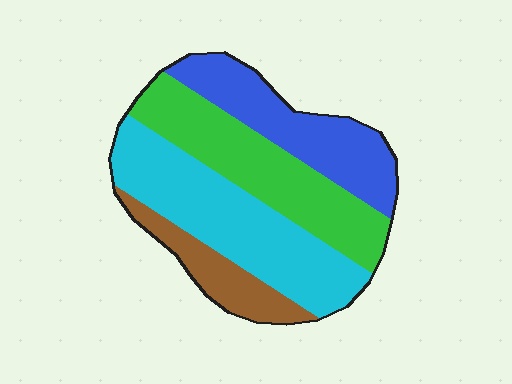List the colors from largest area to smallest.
From largest to smallest: cyan, green, blue, brown.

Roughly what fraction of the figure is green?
Green takes up between a quarter and a half of the figure.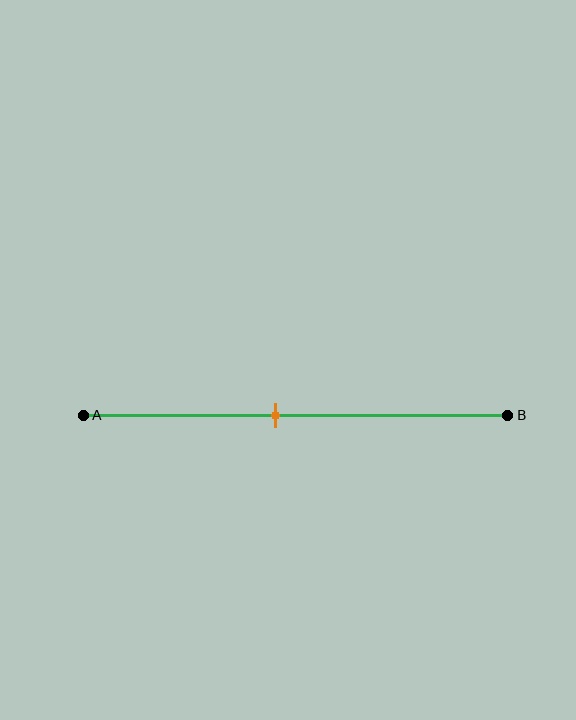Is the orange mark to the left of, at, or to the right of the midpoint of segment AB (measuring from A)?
The orange mark is to the left of the midpoint of segment AB.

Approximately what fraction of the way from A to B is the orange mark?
The orange mark is approximately 45% of the way from A to B.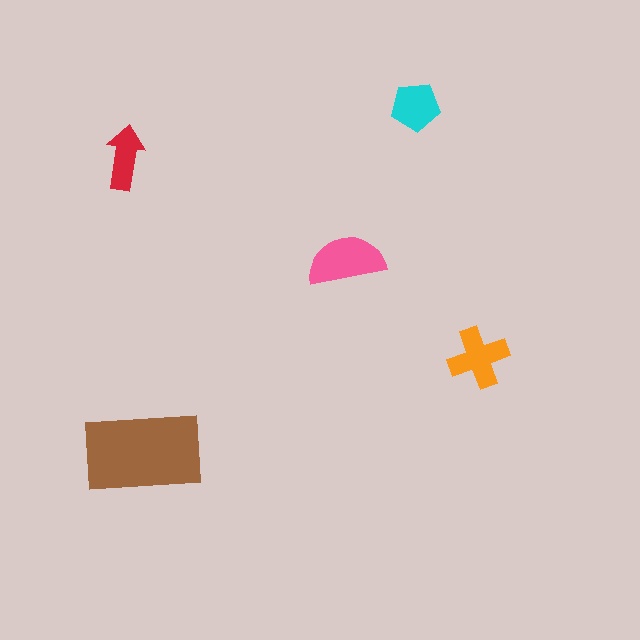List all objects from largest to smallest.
The brown rectangle, the pink semicircle, the orange cross, the cyan pentagon, the red arrow.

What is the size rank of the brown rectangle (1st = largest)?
1st.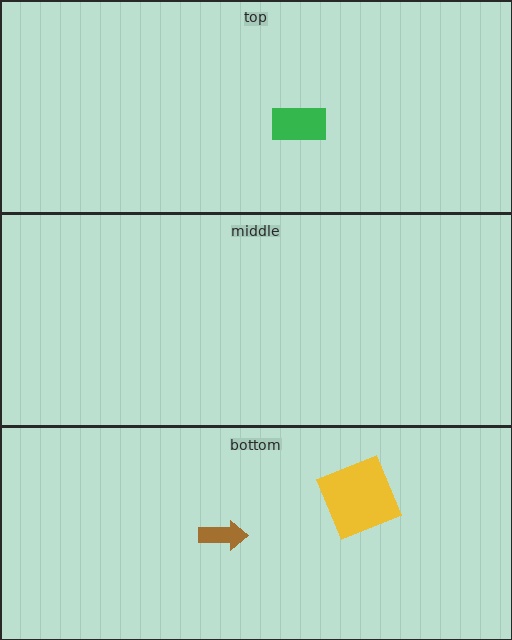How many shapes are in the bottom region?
2.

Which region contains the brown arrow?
The bottom region.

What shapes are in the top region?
The green rectangle.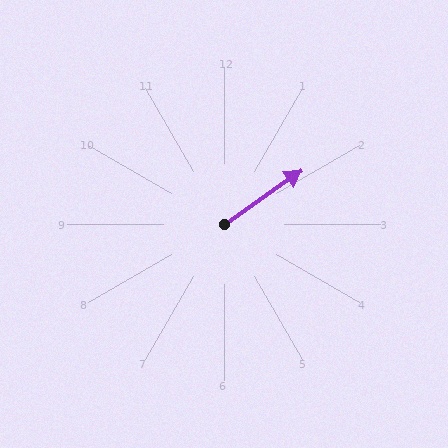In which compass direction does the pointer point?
Northeast.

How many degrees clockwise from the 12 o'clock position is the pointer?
Approximately 55 degrees.